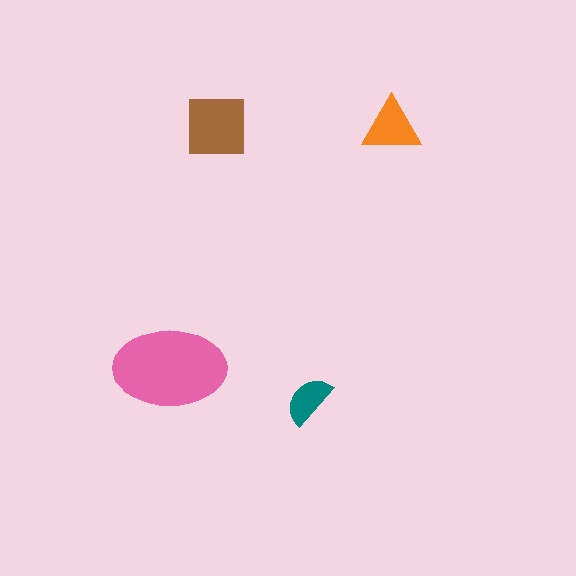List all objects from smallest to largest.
The teal semicircle, the orange triangle, the brown square, the pink ellipse.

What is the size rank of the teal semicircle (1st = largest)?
4th.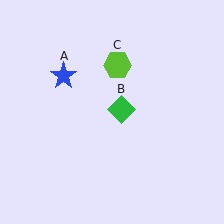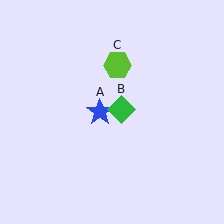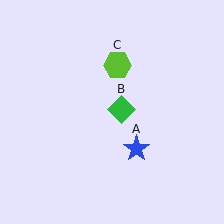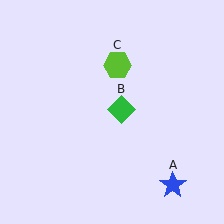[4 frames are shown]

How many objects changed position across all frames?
1 object changed position: blue star (object A).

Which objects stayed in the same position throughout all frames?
Green diamond (object B) and lime hexagon (object C) remained stationary.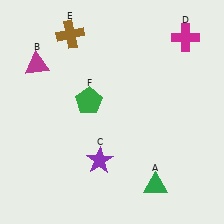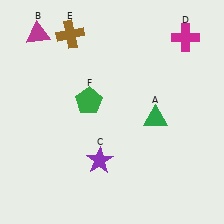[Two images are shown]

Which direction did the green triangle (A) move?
The green triangle (A) moved up.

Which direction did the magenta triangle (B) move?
The magenta triangle (B) moved up.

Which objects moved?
The objects that moved are: the green triangle (A), the magenta triangle (B).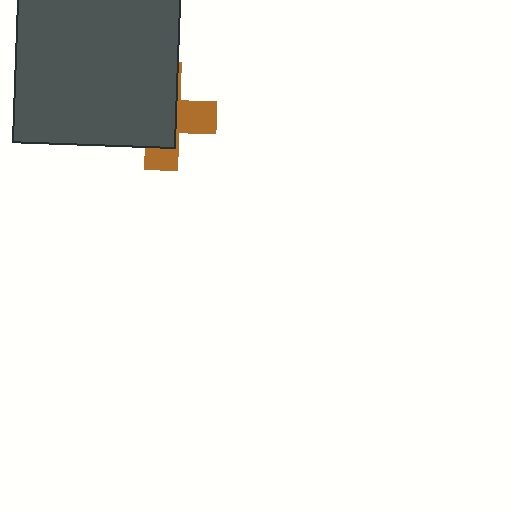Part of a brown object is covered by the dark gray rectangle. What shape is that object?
It is a cross.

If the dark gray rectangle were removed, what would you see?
You would see the complete brown cross.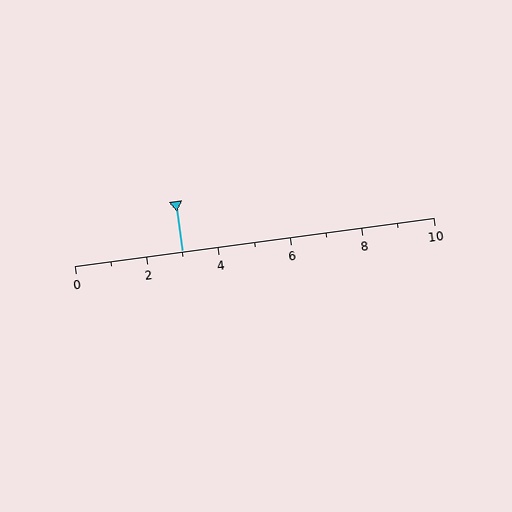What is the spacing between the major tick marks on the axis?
The major ticks are spaced 2 apart.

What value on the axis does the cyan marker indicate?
The marker indicates approximately 3.